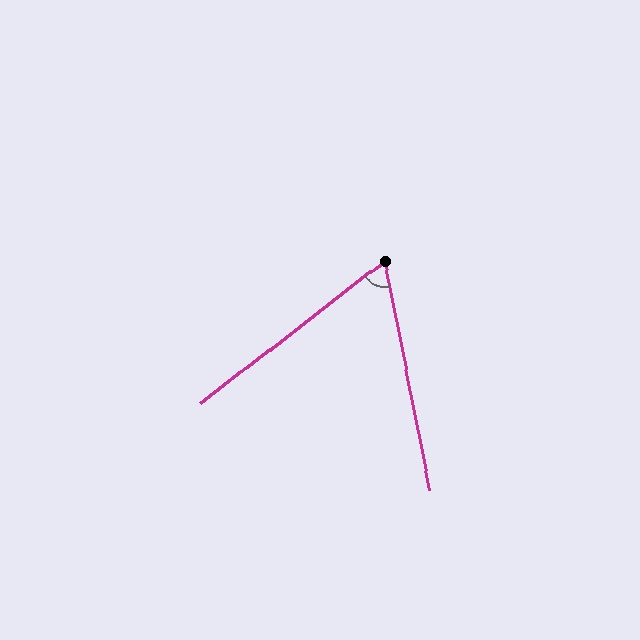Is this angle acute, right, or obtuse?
It is acute.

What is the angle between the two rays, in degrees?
Approximately 63 degrees.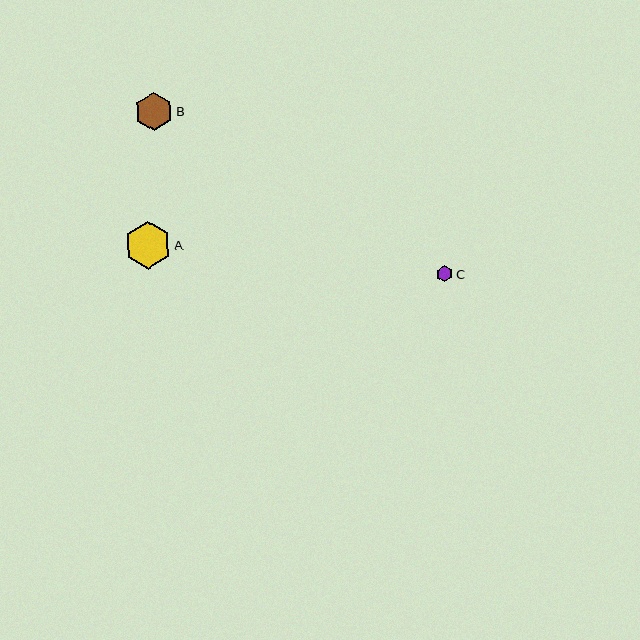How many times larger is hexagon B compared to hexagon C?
Hexagon B is approximately 2.4 times the size of hexagon C.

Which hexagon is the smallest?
Hexagon C is the smallest with a size of approximately 16 pixels.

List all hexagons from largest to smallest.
From largest to smallest: A, B, C.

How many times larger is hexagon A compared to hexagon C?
Hexagon A is approximately 3.0 times the size of hexagon C.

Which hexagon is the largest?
Hexagon A is the largest with a size of approximately 47 pixels.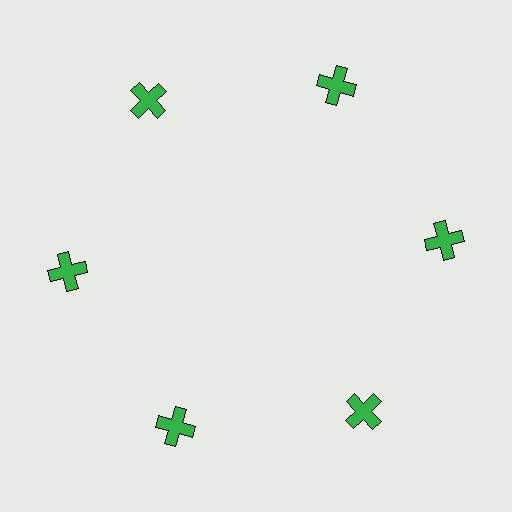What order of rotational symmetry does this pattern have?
This pattern has 6-fold rotational symmetry.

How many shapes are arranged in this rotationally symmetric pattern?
There are 6 shapes, arranged in 6 groups of 1.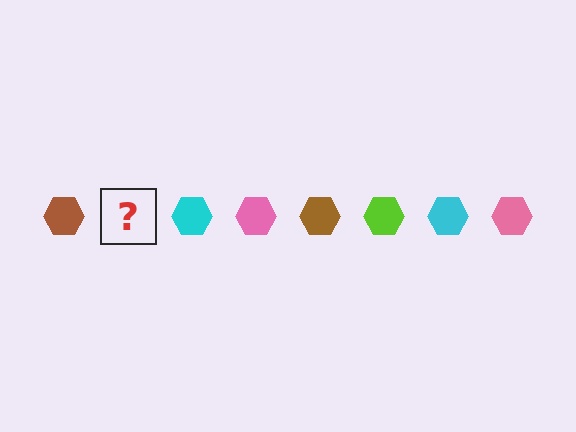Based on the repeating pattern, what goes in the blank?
The blank should be a lime hexagon.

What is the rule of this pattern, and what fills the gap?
The rule is that the pattern cycles through brown, lime, cyan, pink hexagons. The gap should be filled with a lime hexagon.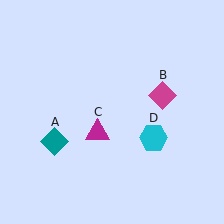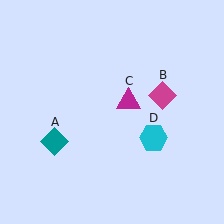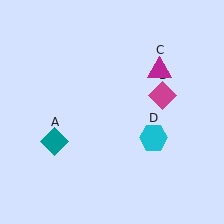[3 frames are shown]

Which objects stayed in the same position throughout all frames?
Teal diamond (object A) and magenta diamond (object B) and cyan hexagon (object D) remained stationary.